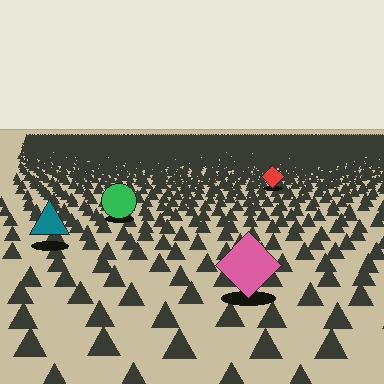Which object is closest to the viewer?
The pink diamond is closest. The texture marks near it are larger and more spread out.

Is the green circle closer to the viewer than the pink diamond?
No. The pink diamond is closer — you can tell from the texture gradient: the ground texture is coarser near it.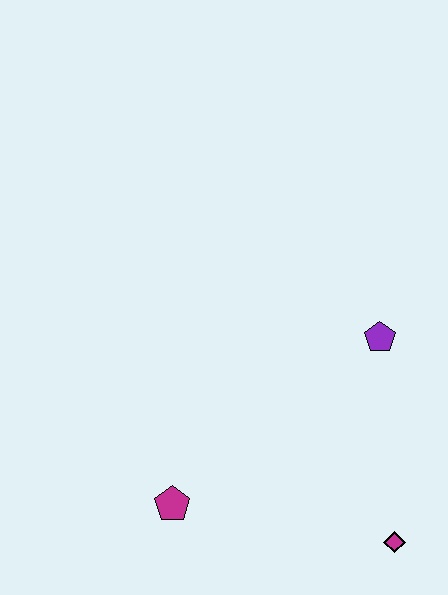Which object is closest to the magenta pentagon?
The magenta diamond is closest to the magenta pentagon.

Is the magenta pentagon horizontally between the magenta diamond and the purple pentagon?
No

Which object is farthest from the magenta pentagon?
The purple pentagon is farthest from the magenta pentagon.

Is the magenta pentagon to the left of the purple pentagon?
Yes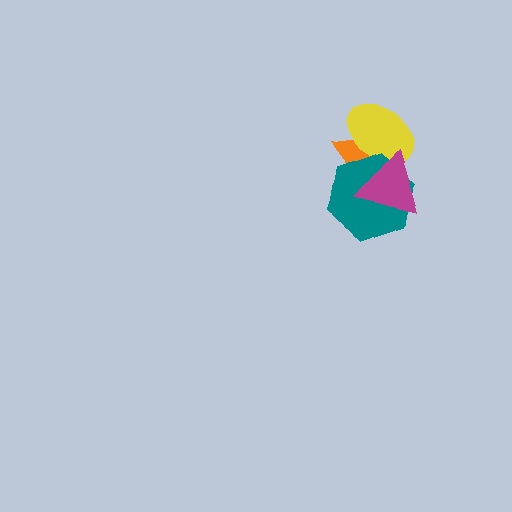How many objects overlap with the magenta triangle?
3 objects overlap with the magenta triangle.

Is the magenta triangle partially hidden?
No, no other shape covers it.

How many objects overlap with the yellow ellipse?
3 objects overlap with the yellow ellipse.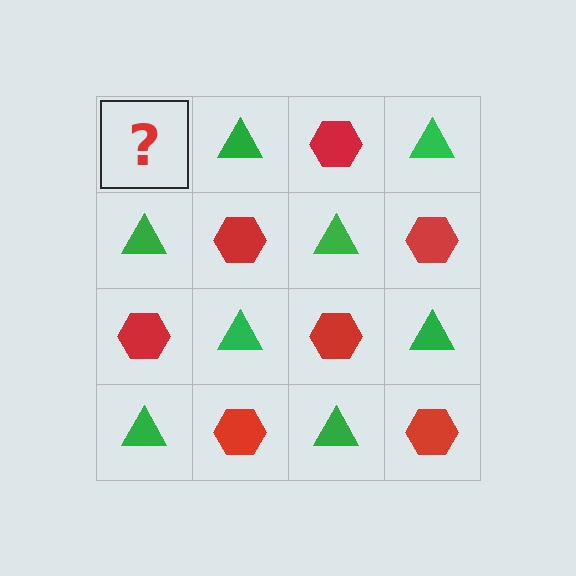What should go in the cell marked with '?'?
The missing cell should contain a red hexagon.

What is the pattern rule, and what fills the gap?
The rule is that it alternates red hexagon and green triangle in a checkerboard pattern. The gap should be filled with a red hexagon.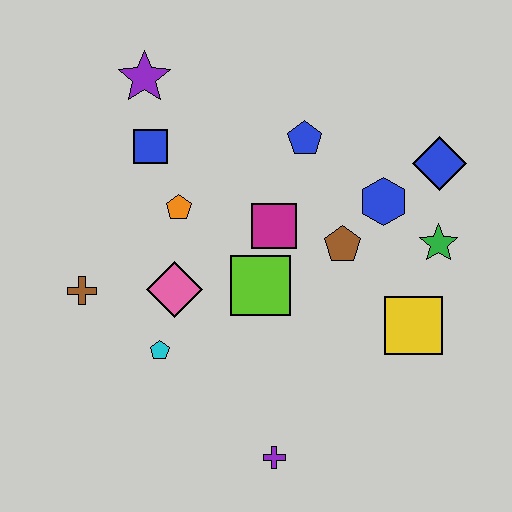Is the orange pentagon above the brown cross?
Yes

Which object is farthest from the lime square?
The purple star is farthest from the lime square.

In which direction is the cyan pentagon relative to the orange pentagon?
The cyan pentagon is below the orange pentagon.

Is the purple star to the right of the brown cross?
Yes